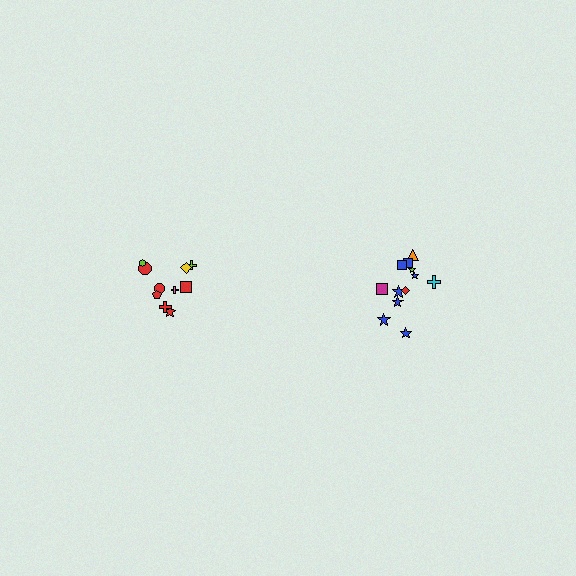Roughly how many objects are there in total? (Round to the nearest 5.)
Roughly 20 objects in total.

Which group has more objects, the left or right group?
The right group.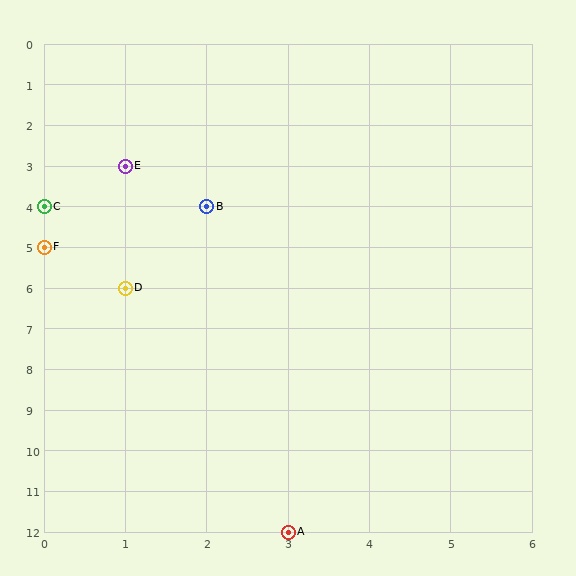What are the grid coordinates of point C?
Point C is at grid coordinates (0, 4).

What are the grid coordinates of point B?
Point B is at grid coordinates (2, 4).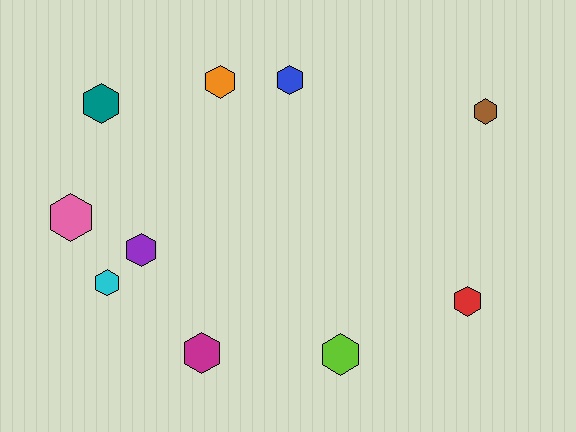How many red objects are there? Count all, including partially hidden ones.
There is 1 red object.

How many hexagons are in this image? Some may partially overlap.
There are 10 hexagons.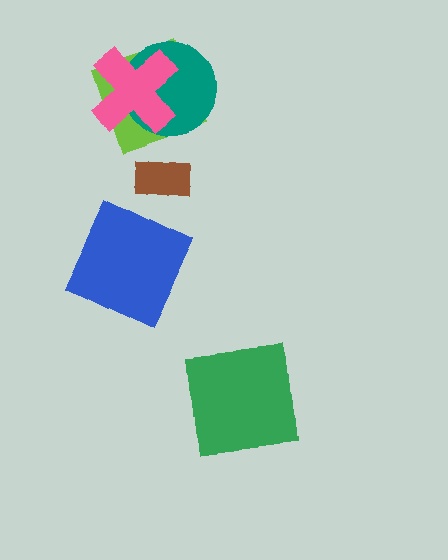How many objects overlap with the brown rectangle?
0 objects overlap with the brown rectangle.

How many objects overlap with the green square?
0 objects overlap with the green square.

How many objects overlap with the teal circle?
2 objects overlap with the teal circle.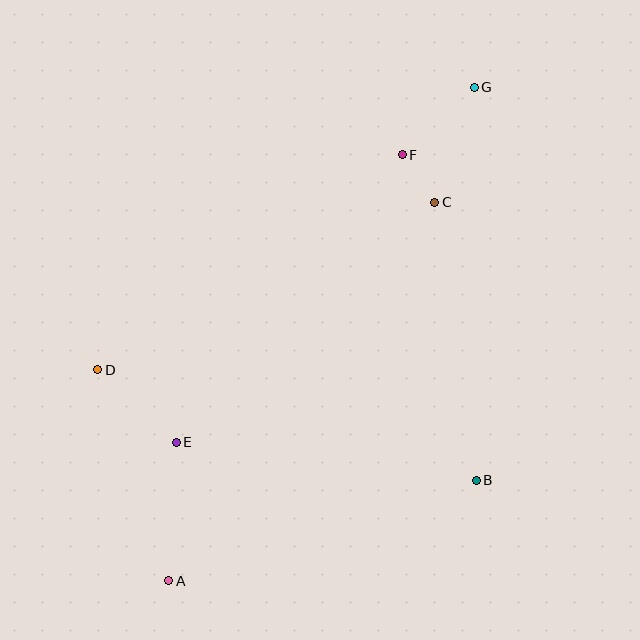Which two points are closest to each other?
Points C and F are closest to each other.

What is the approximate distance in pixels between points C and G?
The distance between C and G is approximately 122 pixels.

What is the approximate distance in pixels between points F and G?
The distance between F and G is approximately 99 pixels.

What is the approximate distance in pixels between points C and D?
The distance between C and D is approximately 376 pixels.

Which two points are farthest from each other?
Points A and G are farthest from each other.